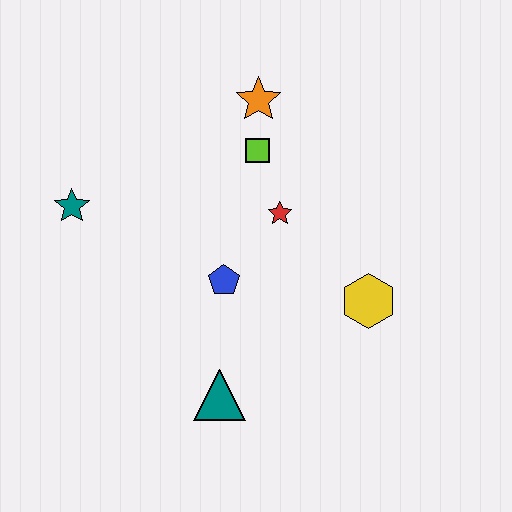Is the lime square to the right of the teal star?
Yes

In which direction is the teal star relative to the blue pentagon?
The teal star is to the left of the blue pentagon.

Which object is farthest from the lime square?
The teal triangle is farthest from the lime square.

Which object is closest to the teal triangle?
The blue pentagon is closest to the teal triangle.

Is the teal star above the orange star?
No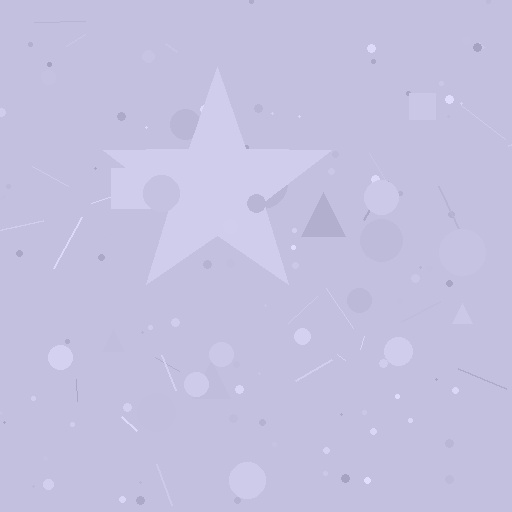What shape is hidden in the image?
A star is hidden in the image.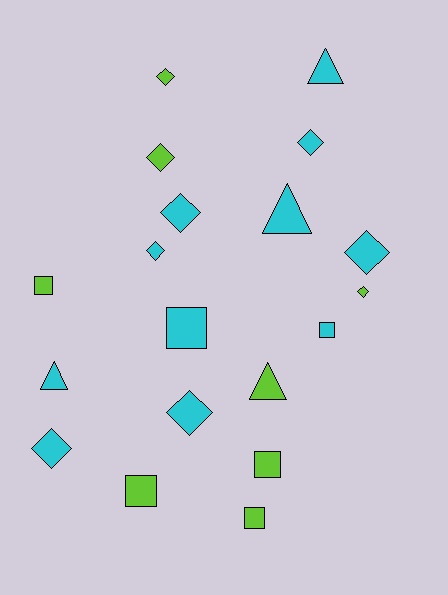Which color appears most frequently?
Cyan, with 11 objects.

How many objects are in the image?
There are 19 objects.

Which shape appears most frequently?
Diamond, with 9 objects.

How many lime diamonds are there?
There are 3 lime diamonds.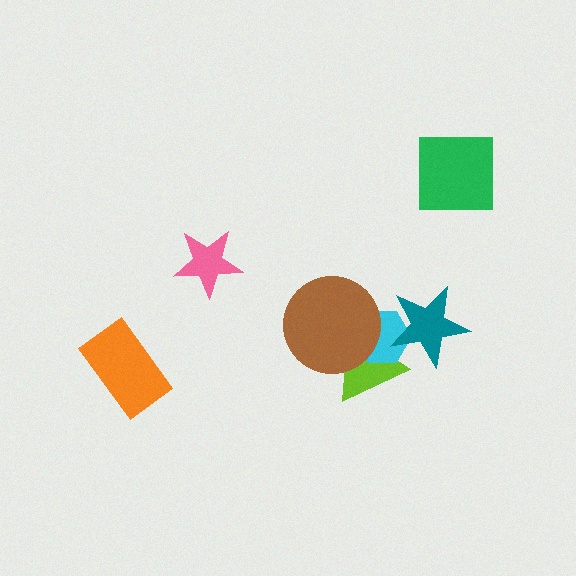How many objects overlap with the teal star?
2 objects overlap with the teal star.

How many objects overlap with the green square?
0 objects overlap with the green square.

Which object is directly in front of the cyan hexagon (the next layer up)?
The teal star is directly in front of the cyan hexagon.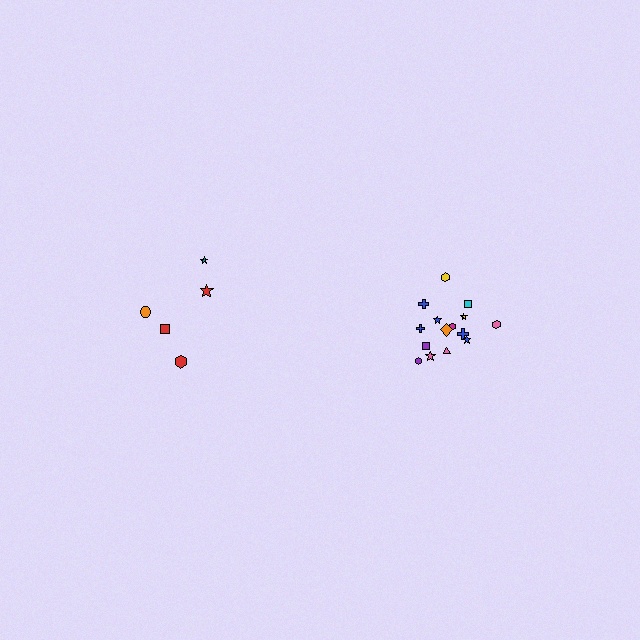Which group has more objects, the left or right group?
The right group.